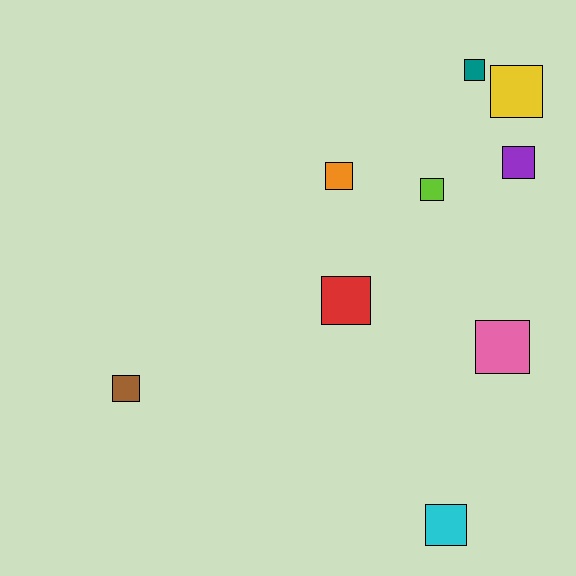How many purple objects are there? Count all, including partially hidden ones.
There is 1 purple object.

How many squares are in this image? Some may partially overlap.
There are 9 squares.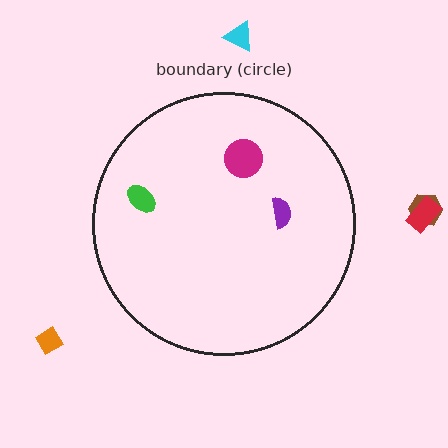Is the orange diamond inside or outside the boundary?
Outside.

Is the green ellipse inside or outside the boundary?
Inside.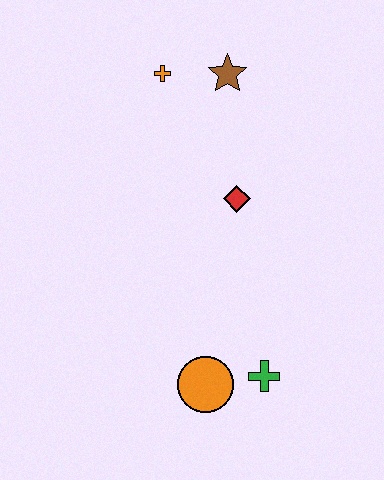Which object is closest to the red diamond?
The brown star is closest to the red diamond.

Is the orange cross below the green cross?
No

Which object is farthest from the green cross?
The orange cross is farthest from the green cross.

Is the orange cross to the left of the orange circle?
Yes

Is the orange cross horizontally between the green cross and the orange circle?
No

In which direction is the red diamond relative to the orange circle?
The red diamond is above the orange circle.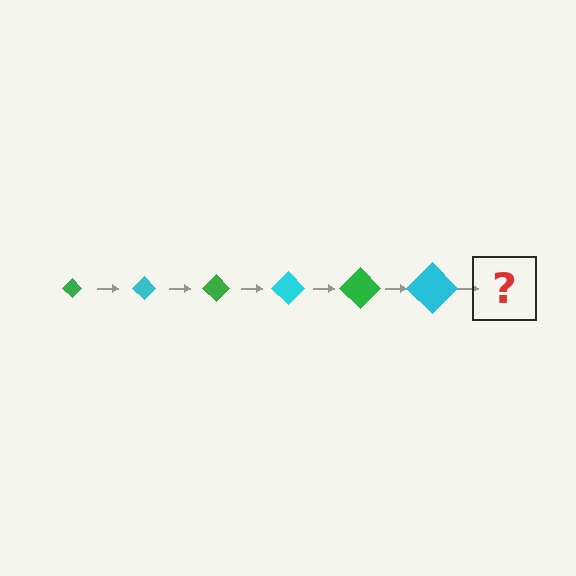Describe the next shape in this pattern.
It should be a green diamond, larger than the previous one.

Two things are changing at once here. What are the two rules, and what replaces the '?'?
The two rules are that the diamond grows larger each step and the color cycles through green and cyan. The '?' should be a green diamond, larger than the previous one.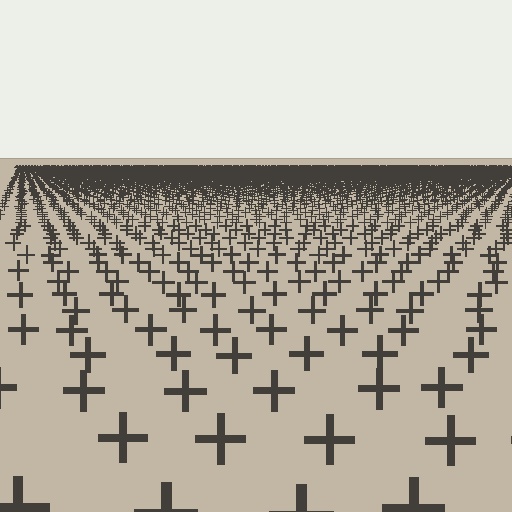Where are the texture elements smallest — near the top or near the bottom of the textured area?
Near the top.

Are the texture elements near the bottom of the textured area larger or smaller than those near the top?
Larger. Near the bottom, elements are closer to the viewer and appear at a bigger on-screen size.